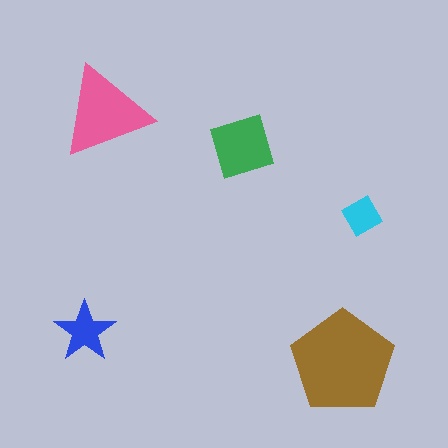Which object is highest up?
The pink triangle is topmost.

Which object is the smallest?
The cyan square.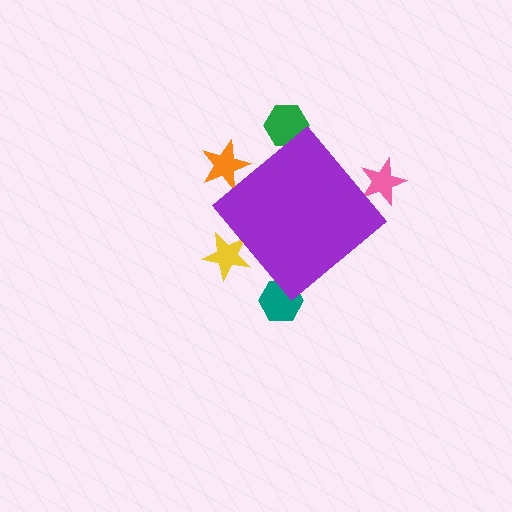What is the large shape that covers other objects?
A purple diamond.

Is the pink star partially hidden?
Yes, the pink star is partially hidden behind the purple diamond.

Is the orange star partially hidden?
Yes, the orange star is partially hidden behind the purple diamond.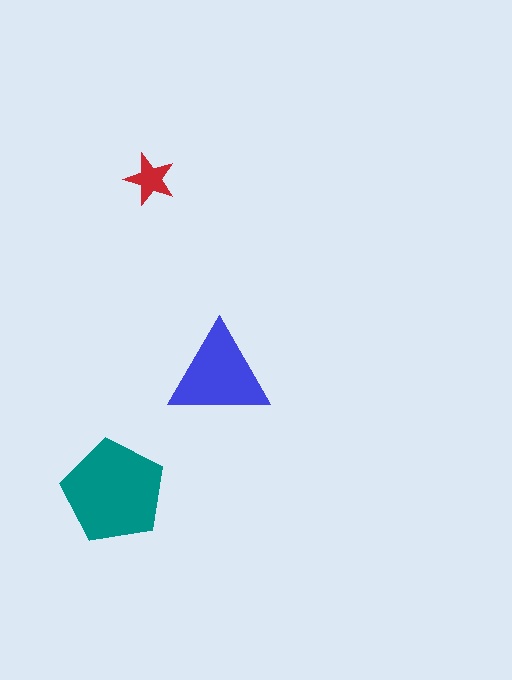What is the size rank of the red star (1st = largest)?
3rd.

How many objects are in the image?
There are 3 objects in the image.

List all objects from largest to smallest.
The teal pentagon, the blue triangle, the red star.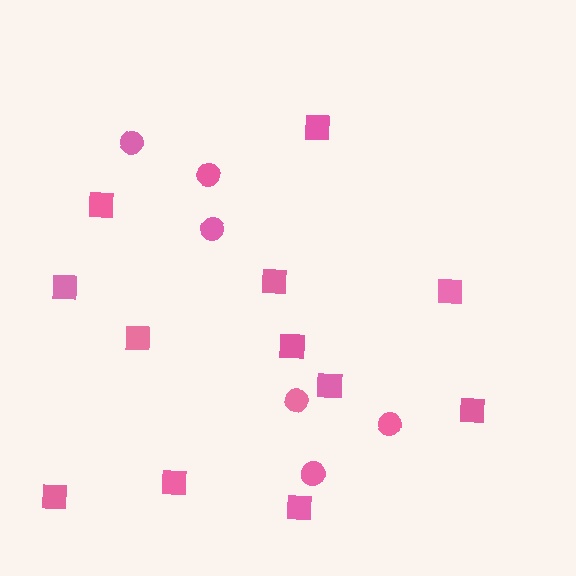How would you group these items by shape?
There are 2 groups: one group of squares (12) and one group of circles (6).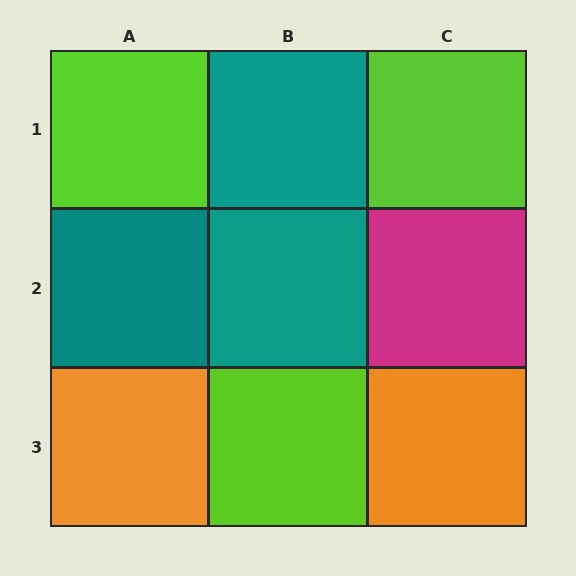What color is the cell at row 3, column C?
Orange.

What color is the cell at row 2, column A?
Teal.